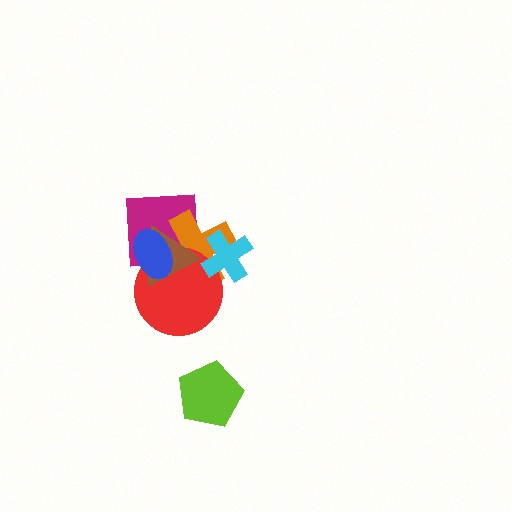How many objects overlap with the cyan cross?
2 objects overlap with the cyan cross.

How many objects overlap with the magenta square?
4 objects overlap with the magenta square.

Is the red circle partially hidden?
Yes, it is partially covered by another shape.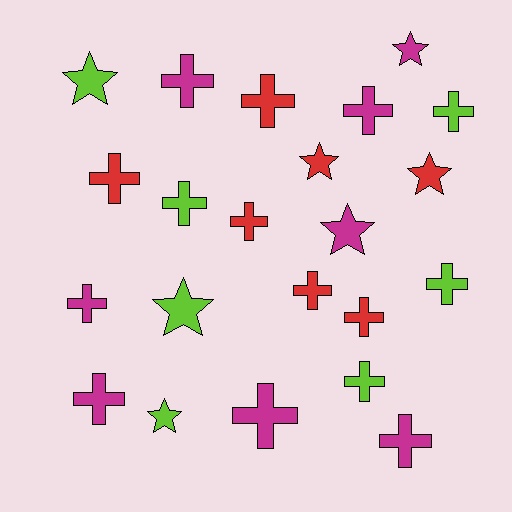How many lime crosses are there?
There are 4 lime crosses.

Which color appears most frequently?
Magenta, with 8 objects.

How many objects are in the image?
There are 22 objects.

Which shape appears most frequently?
Cross, with 15 objects.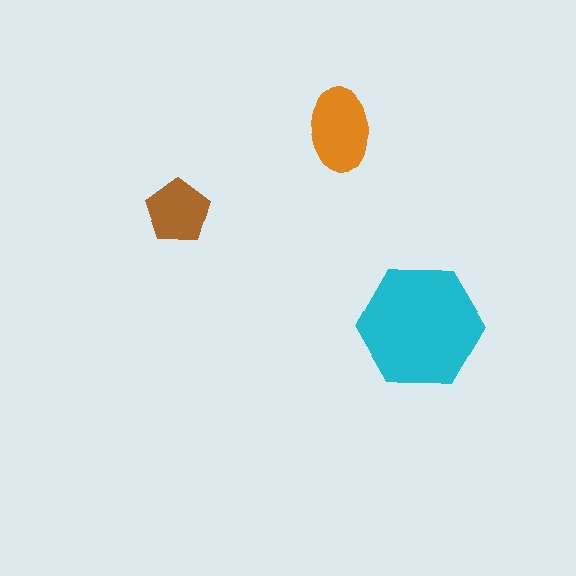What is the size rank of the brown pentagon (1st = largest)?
3rd.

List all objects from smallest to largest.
The brown pentagon, the orange ellipse, the cyan hexagon.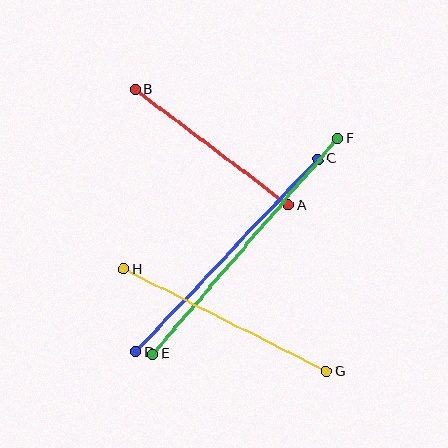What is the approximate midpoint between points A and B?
The midpoint is at approximately (212, 147) pixels.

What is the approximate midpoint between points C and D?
The midpoint is at approximately (227, 255) pixels.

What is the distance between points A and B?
The distance is approximately 192 pixels.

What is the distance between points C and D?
The distance is approximately 265 pixels.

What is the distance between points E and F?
The distance is approximately 284 pixels.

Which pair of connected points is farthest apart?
Points E and F are farthest apart.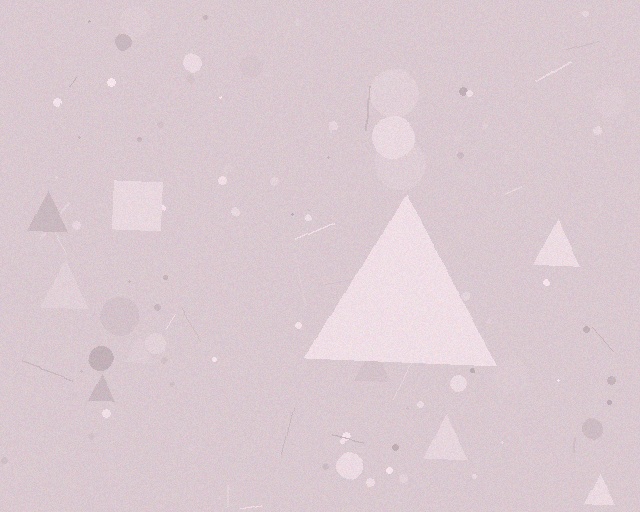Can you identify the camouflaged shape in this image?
The camouflaged shape is a triangle.